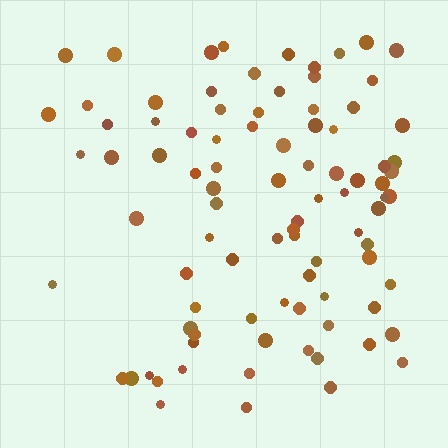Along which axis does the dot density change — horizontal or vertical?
Horizontal.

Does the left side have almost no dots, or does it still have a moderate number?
Still a moderate number, just noticeably fewer than the right.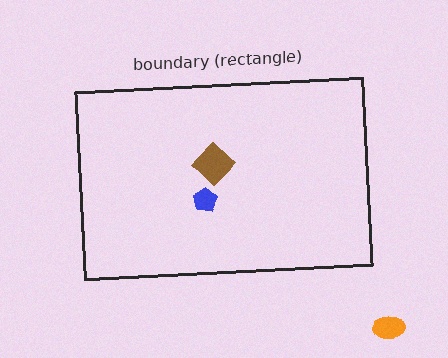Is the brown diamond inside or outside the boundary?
Inside.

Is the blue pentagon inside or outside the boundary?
Inside.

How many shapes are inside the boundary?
2 inside, 1 outside.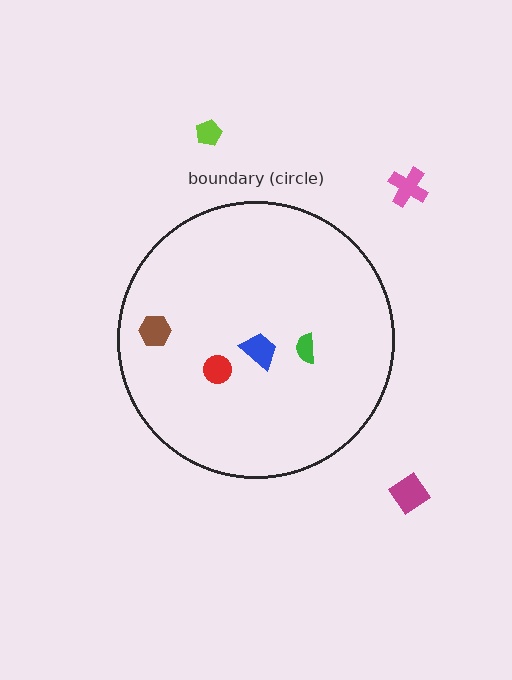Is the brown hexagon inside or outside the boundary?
Inside.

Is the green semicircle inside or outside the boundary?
Inside.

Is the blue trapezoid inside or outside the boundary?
Inside.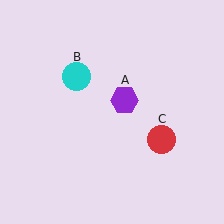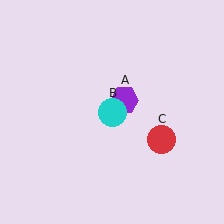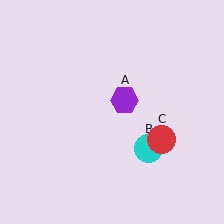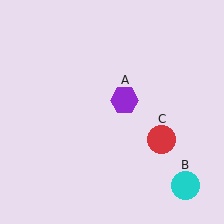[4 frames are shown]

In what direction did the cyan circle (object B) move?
The cyan circle (object B) moved down and to the right.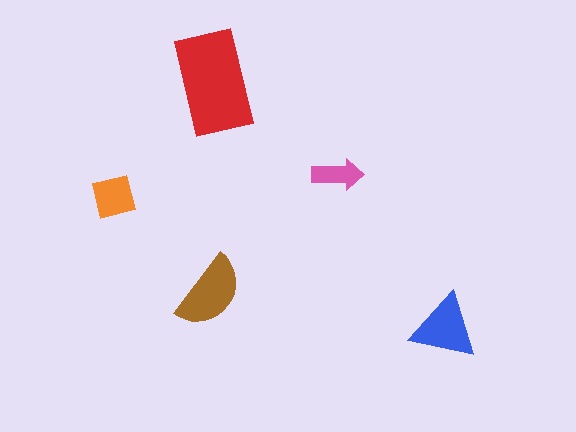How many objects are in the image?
There are 5 objects in the image.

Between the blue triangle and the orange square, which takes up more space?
The blue triangle.